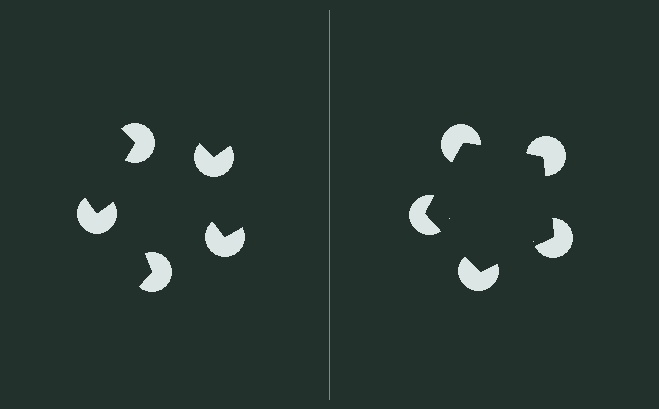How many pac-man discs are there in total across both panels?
10 — 5 on each side.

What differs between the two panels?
The pac-man discs are positioned identically on both sides; only the wedge orientations differ. On the right they align to a pentagon; on the left they are misaligned.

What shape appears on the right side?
An illusory pentagon.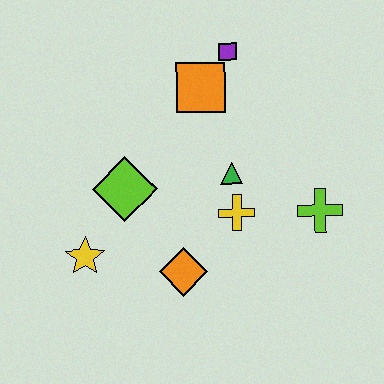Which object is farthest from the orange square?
The yellow star is farthest from the orange square.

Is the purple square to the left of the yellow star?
No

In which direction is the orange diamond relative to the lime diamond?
The orange diamond is below the lime diamond.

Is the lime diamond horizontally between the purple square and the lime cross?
No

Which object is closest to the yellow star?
The lime diamond is closest to the yellow star.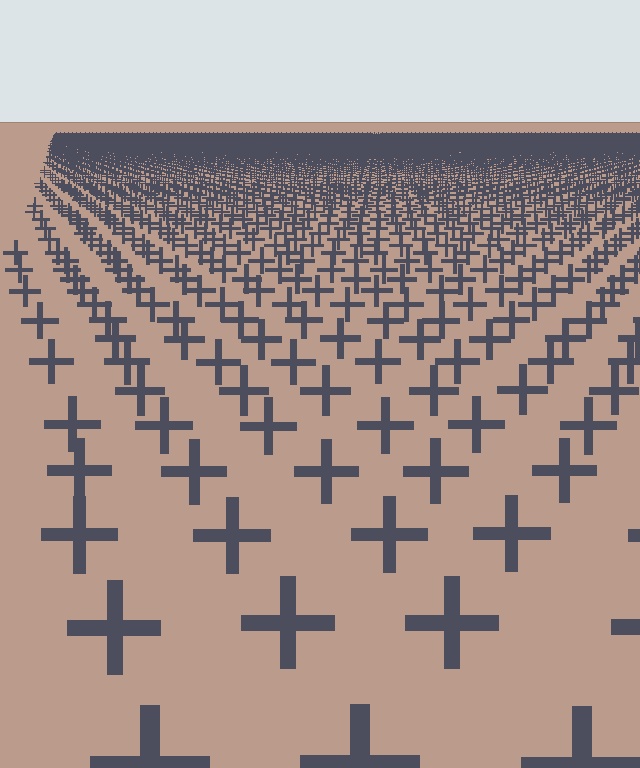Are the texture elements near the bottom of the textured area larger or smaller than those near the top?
Larger. Near the bottom, elements are closer to the viewer and appear at a bigger on-screen size.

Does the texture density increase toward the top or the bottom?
Density increases toward the top.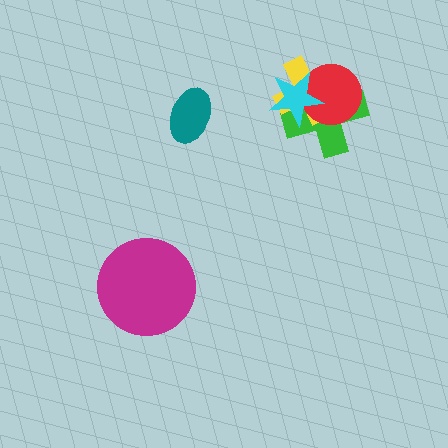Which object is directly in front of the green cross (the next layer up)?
The yellow cross is directly in front of the green cross.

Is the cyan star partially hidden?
No, no other shape covers it.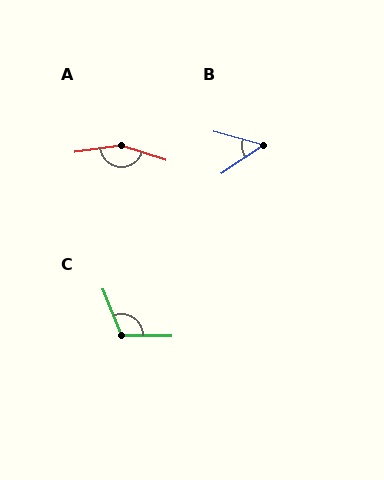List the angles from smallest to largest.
B (49°), C (112°), A (155°).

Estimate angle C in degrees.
Approximately 112 degrees.